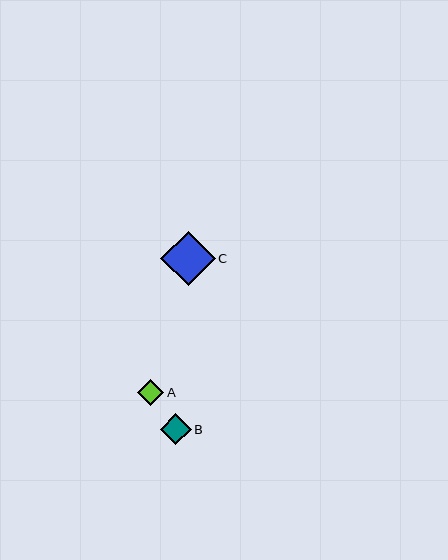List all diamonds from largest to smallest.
From largest to smallest: C, B, A.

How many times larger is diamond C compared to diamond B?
Diamond C is approximately 1.7 times the size of diamond B.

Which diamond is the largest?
Diamond C is the largest with a size of approximately 54 pixels.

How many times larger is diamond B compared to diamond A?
Diamond B is approximately 1.2 times the size of diamond A.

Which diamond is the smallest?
Diamond A is the smallest with a size of approximately 27 pixels.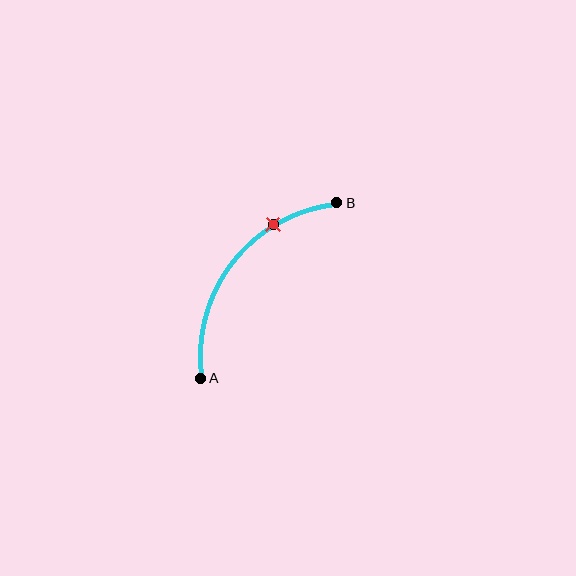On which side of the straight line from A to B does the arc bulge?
The arc bulges above and to the left of the straight line connecting A and B.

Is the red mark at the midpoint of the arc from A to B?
No. The red mark lies on the arc but is closer to endpoint B. The arc midpoint would be at the point on the curve equidistant along the arc from both A and B.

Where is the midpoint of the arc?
The arc midpoint is the point on the curve farthest from the straight line joining A and B. It sits above and to the left of that line.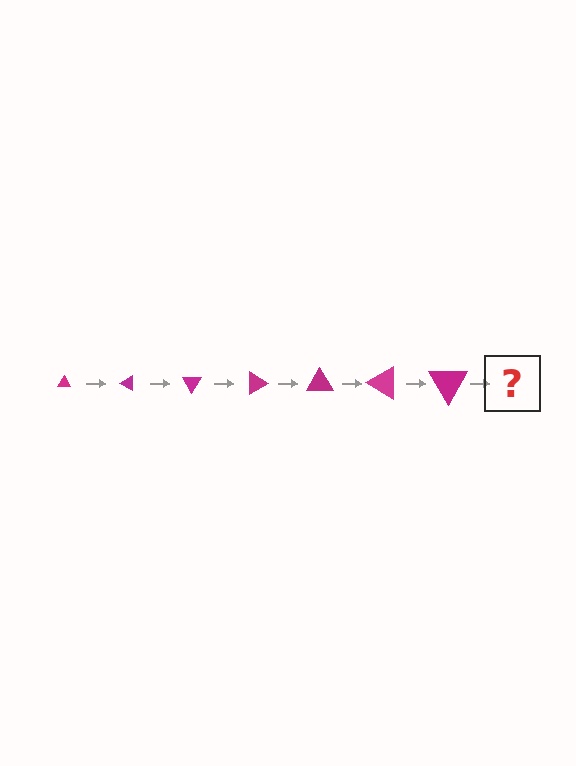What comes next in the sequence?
The next element should be a triangle, larger than the previous one and rotated 210 degrees from the start.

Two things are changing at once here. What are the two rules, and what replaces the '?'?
The two rules are that the triangle grows larger each step and it rotates 30 degrees each step. The '?' should be a triangle, larger than the previous one and rotated 210 degrees from the start.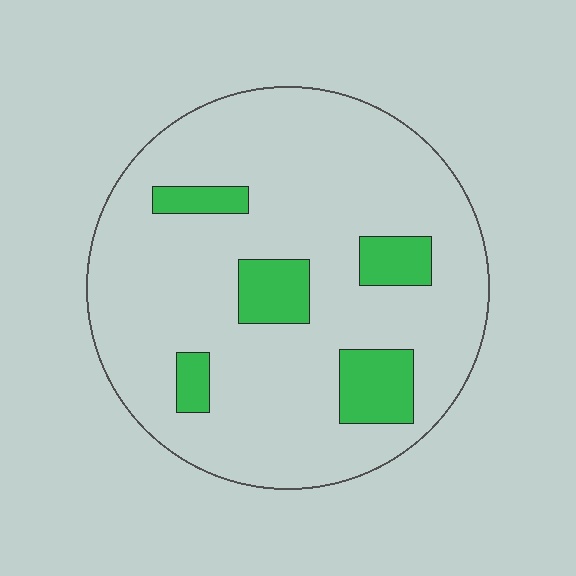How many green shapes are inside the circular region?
5.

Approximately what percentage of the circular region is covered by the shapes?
Approximately 15%.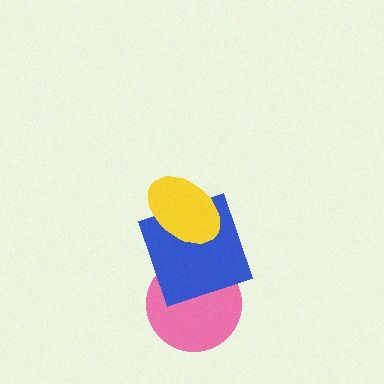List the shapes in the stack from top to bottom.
From top to bottom: the yellow ellipse, the blue square, the pink circle.